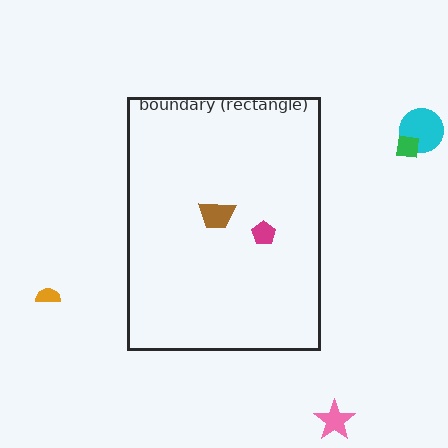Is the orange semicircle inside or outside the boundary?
Outside.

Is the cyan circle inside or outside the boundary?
Outside.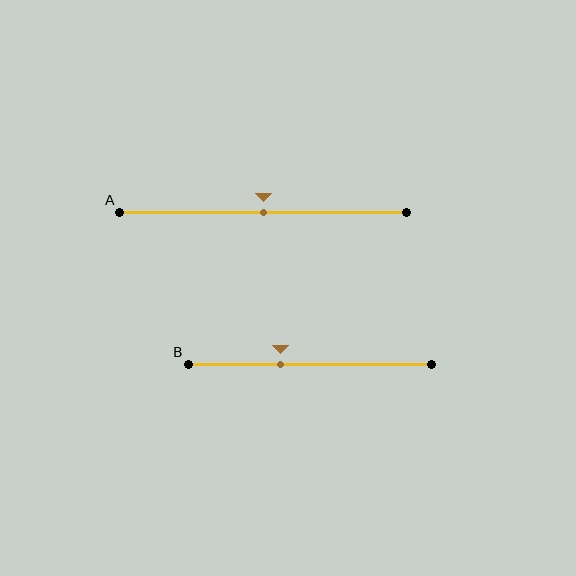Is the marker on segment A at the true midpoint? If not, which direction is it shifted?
Yes, the marker on segment A is at the true midpoint.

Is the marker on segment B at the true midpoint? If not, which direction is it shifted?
No, the marker on segment B is shifted to the left by about 12% of the segment length.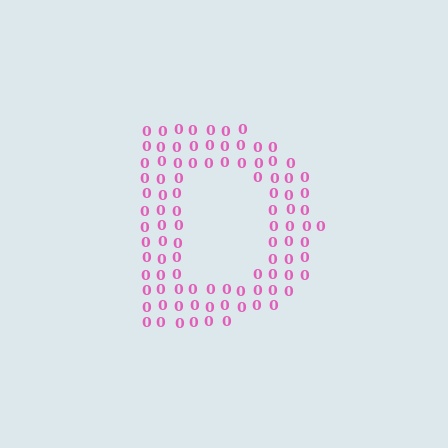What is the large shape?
The large shape is the letter D.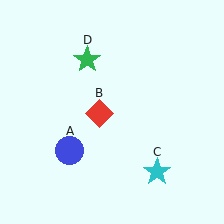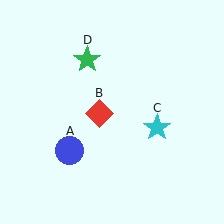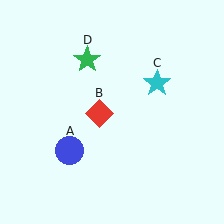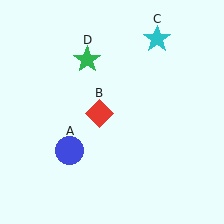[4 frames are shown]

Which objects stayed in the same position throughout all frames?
Blue circle (object A) and red diamond (object B) and green star (object D) remained stationary.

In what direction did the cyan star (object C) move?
The cyan star (object C) moved up.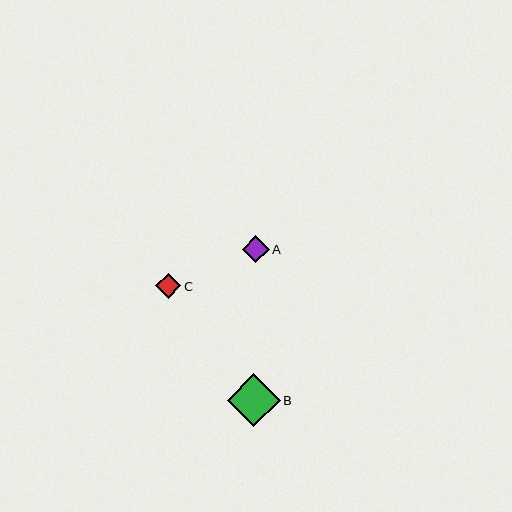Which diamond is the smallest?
Diamond C is the smallest with a size of approximately 25 pixels.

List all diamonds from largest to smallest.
From largest to smallest: B, A, C.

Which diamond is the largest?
Diamond B is the largest with a size of approximately 53 pixels.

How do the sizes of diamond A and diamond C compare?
Diamond A and diamond C are approximately the same size.